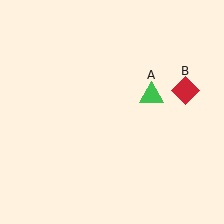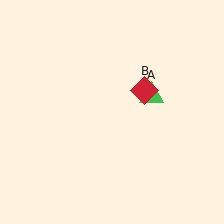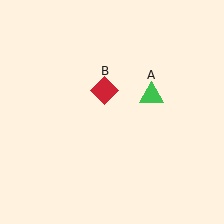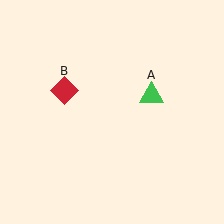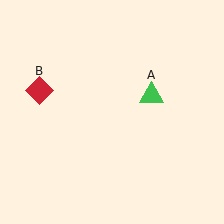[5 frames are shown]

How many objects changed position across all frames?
1 object changed position: red diamond (object B).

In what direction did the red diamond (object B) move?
The red diamond (object B) moved left.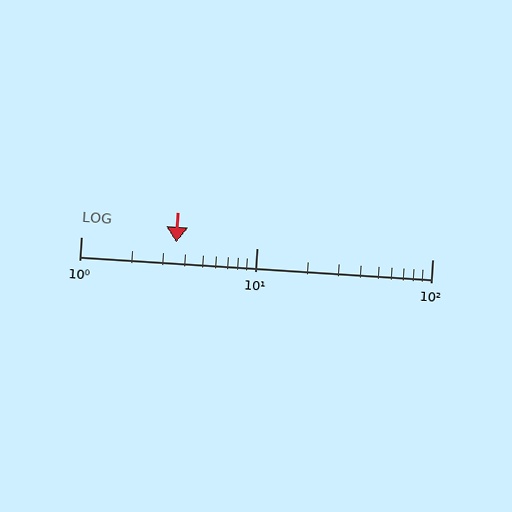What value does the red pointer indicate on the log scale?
The pointer indicates approximately 3.5.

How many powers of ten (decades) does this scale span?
The scale spans 2 decades, from 1 to 100.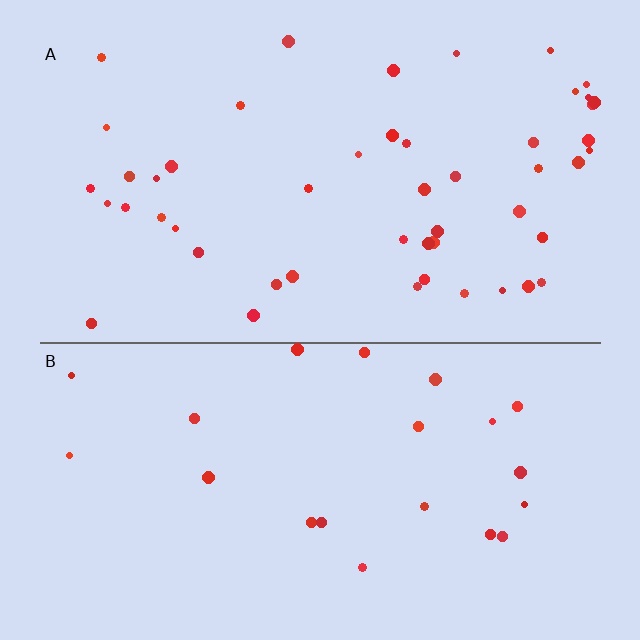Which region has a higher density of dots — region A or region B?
A (the top).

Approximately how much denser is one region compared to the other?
Approximately 2.3× — region A over region B.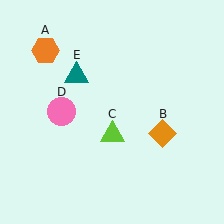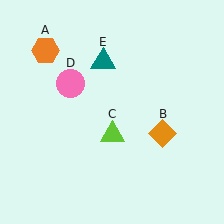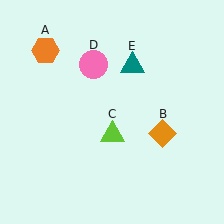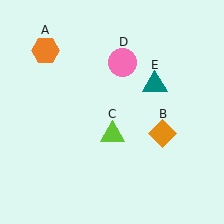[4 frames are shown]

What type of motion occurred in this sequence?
The pink circle (object D), teal triangle (object E) rotated clockwise around the center of the scene.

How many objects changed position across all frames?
2 objects changed position: pink circle (object D), teal triangle (object E).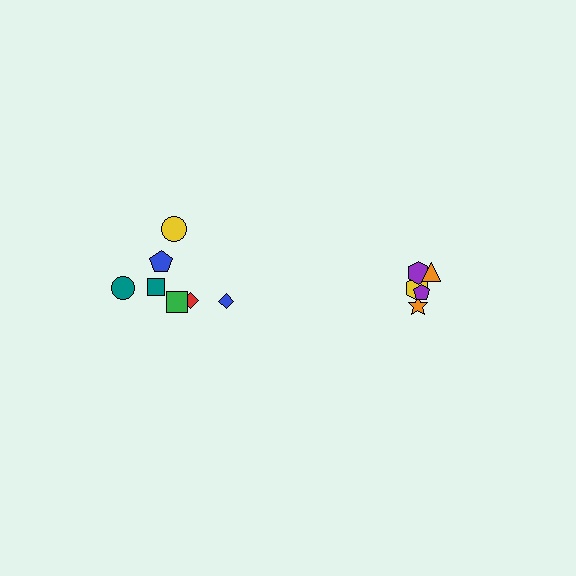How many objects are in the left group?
There are 7 objects.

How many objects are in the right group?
There are 5 objects.